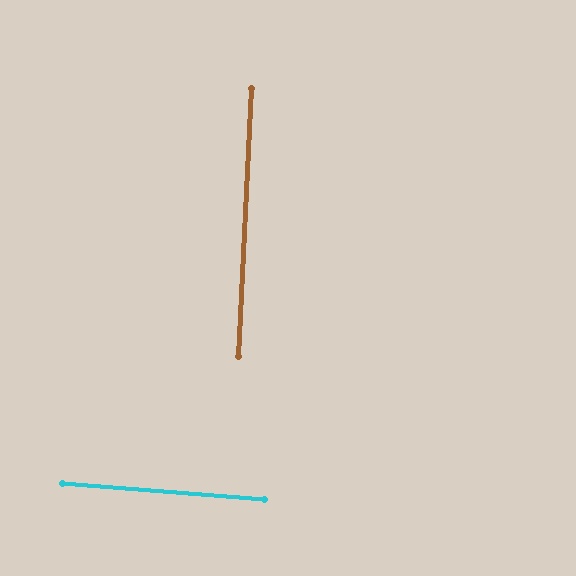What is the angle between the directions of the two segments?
Approximately 88 degrees.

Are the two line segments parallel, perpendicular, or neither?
Perpendicular — they meet at approximately 88°.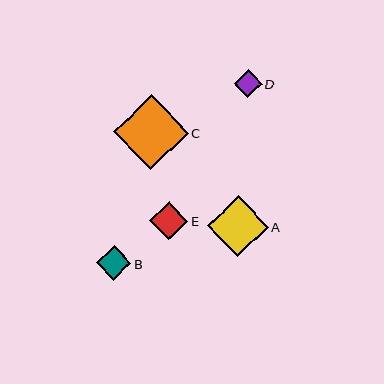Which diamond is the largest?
Diamond C is the largest with a size of approximately 75 pixels.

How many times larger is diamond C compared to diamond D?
Diamond C is approximately 2.7 times the size of diamond D.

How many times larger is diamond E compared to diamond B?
Diamond E is approximately 1.1 times the size of diamond B.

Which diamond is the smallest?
Diamond D is the smallest with a size of approximately 28 pixels.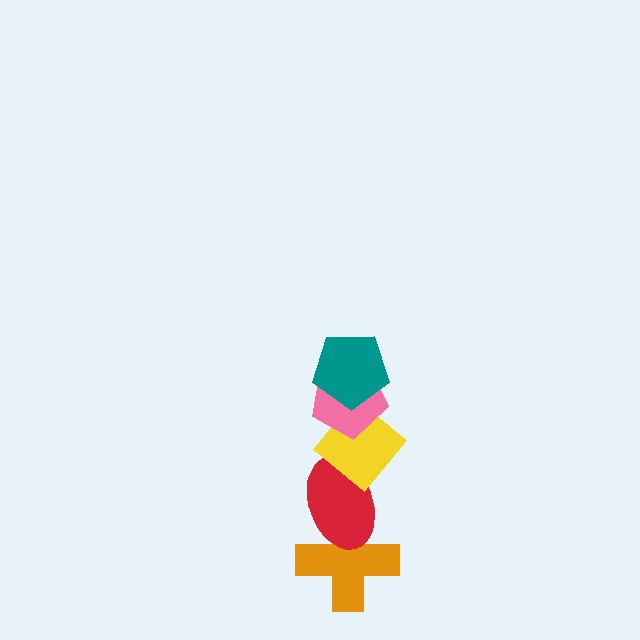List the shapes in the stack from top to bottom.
From top to bottom: the teal pentagon, the pink pentagon, the yellow diamond, the red ellipse, the orange cross.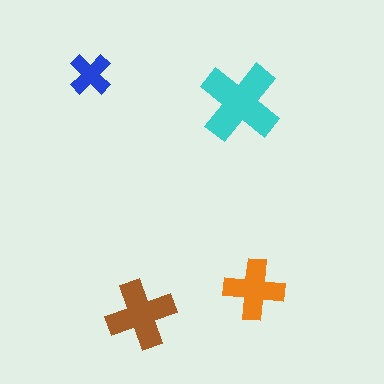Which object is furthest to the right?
The orange cross is rightmost.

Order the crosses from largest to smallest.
the cyan one, the brown one, the orange one, the blue one.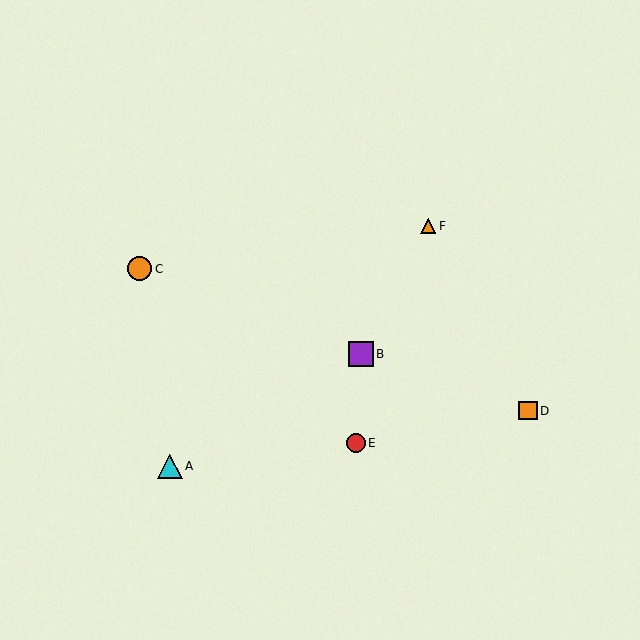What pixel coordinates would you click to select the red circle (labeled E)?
Click at (356, 443) to select the red circle E.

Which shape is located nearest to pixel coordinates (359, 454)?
The red circle (labeled E) at (356, 443) is nearest to that location.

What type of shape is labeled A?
Shape A is a cyan triangle.